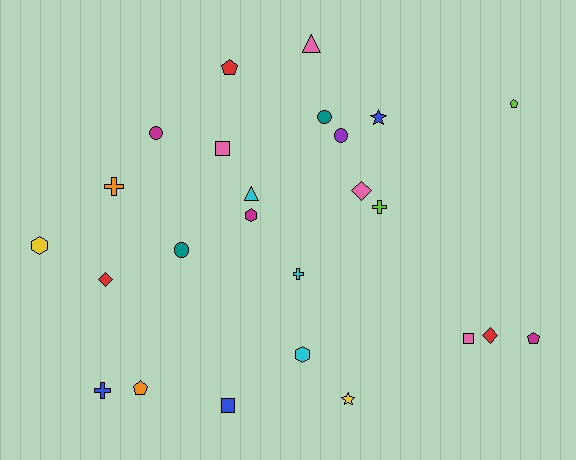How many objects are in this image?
There are 25 objects.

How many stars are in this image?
There are 2 stars.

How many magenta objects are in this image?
There are 3 magenta objects.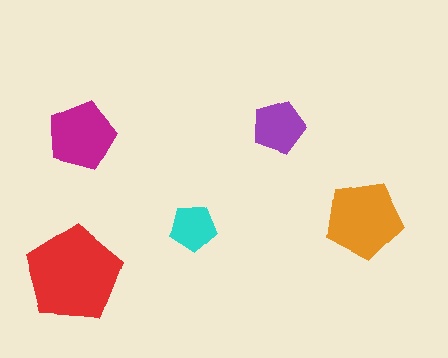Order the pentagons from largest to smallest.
the red one, the orange one, the magenta one, the purple one, the cyan one.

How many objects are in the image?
There are 5 objects in the image.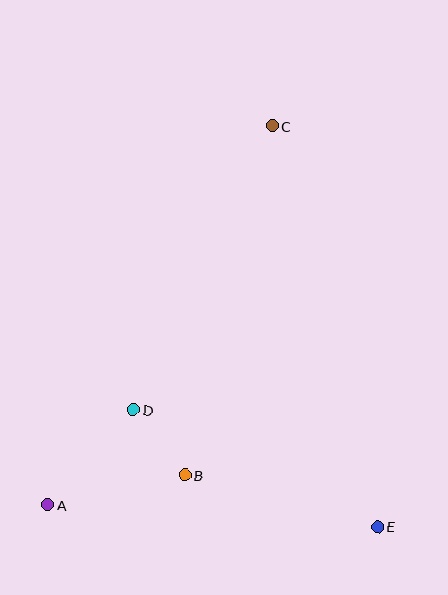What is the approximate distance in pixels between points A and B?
The distance between A and B is approximately 140 pixels.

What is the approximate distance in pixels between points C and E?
The distance between C and E is approximately 415 pixels.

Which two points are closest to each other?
Points B and D are closest to each other.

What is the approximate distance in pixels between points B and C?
The distance between B and C is approximately 360 pixels.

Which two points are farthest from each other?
Points A and C are farthest from each other.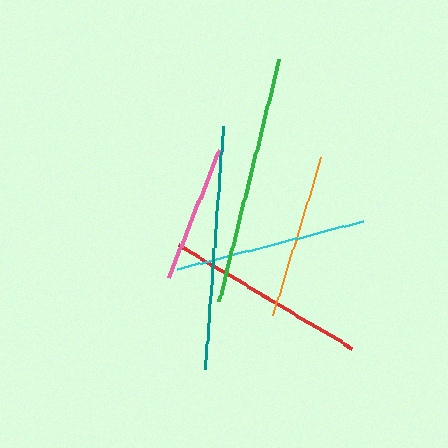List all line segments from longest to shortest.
From longest to shortest: green, teal, red, cyan, orange, pink.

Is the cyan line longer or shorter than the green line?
The green line is longer than the cyan line.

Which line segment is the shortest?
The pink line is the shortest at approximately 138 pixels.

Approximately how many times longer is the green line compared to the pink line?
The green line is approximately 1.8 times the length of the pink line.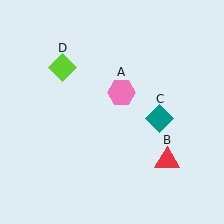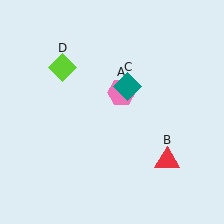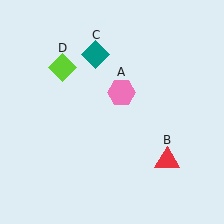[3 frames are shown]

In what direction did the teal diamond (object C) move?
The teal diamond (object C) moved up and to the left.